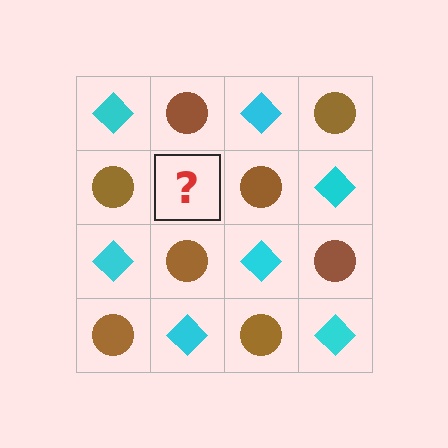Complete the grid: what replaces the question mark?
The question mark should be replaced with a cyan diamond.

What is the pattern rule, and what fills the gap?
The rule is that it alternates cyan diamond and brown circle in a checkerboard pattern. The gap should be filled with a cyan diamond.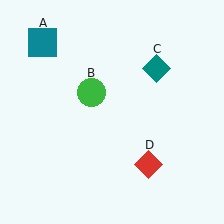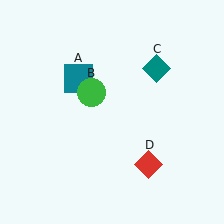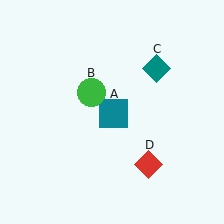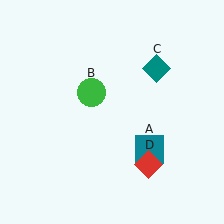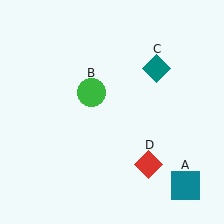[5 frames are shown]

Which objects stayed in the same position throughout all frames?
Green circle (object B) and teal diamond (object C) and red diamond (object D) remained stationary.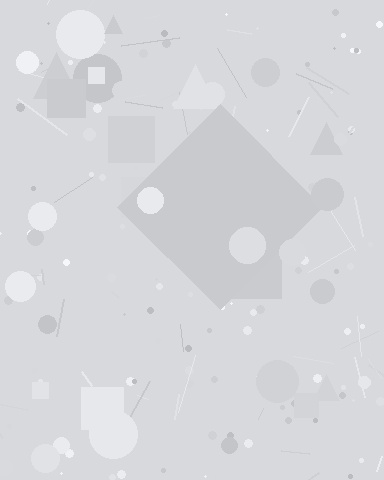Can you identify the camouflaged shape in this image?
The camouflaged shape is a diamond.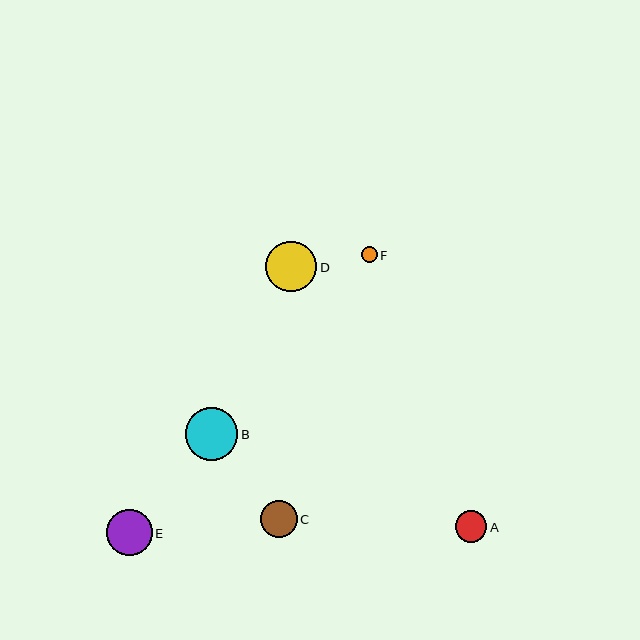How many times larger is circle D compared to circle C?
Circle D is approximately 1.4 times the size of circle C.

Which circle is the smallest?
Circle F is the smallest with a size of approximately 16 pixels.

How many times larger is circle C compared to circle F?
Circle C is approximately 2.4 times the size of circle F.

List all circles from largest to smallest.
From largest to smallest: B, D, E, C, A, F.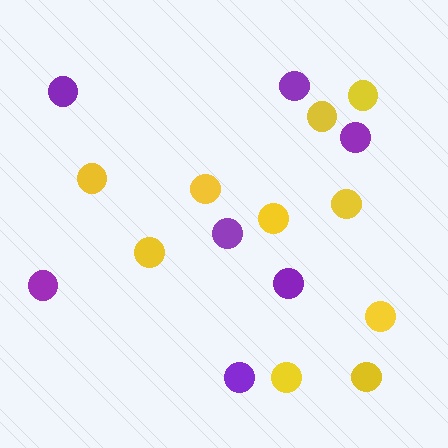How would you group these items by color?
There are 2 groups: one group of yellow circles (10) and one group of purple circles (7).